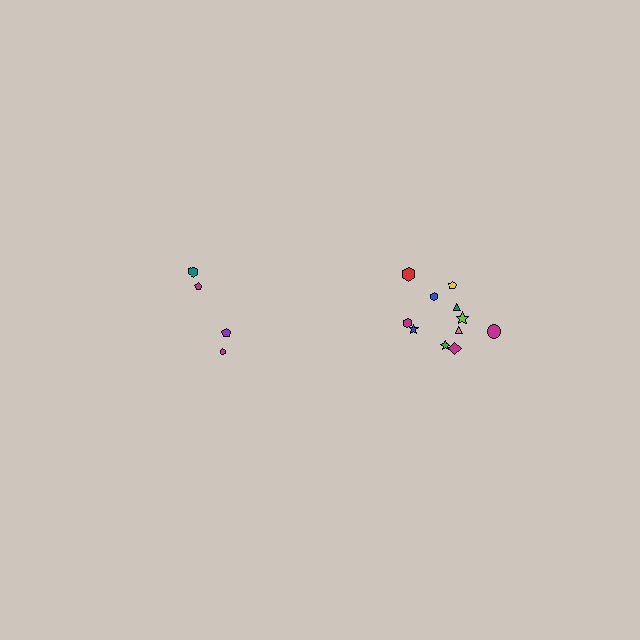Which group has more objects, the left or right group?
The right group.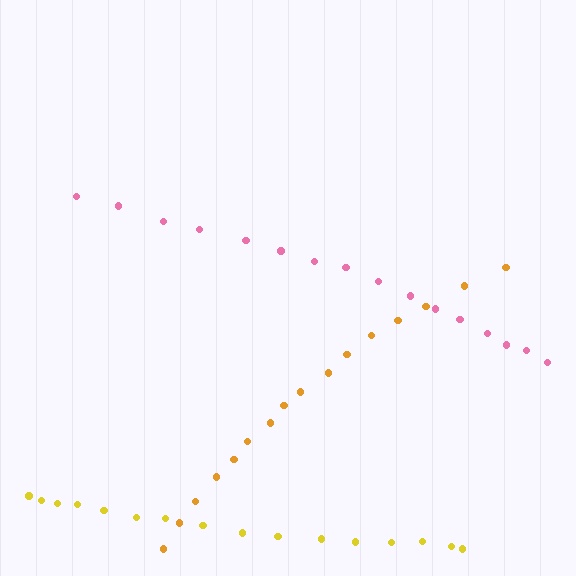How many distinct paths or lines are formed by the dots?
There are 3 distinct paths.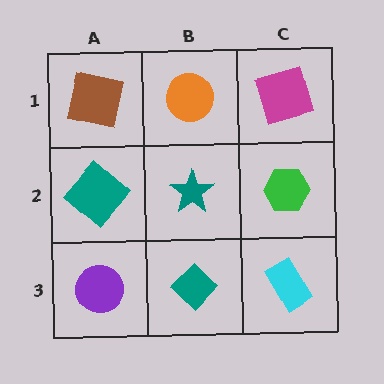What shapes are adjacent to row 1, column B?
A teal star (row 2, column B), a brown square (row 1, column A), a magenta square (row 1, column C).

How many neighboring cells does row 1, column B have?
3.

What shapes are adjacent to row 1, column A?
A teal diamond (row 2, column A), an orange circle (row 1, column B).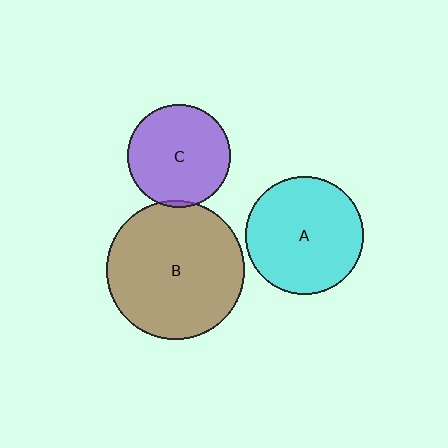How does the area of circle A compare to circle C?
Approximately 1.3 times.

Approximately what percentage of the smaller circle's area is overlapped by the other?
Approximately 5%.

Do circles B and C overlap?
Yes.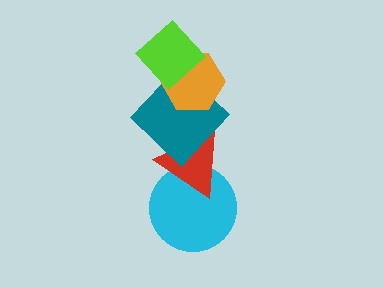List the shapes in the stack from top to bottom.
From top to bottom: the lime diamond, the orange hexagon, the teal diamond, the red triangle, the cyan circle.